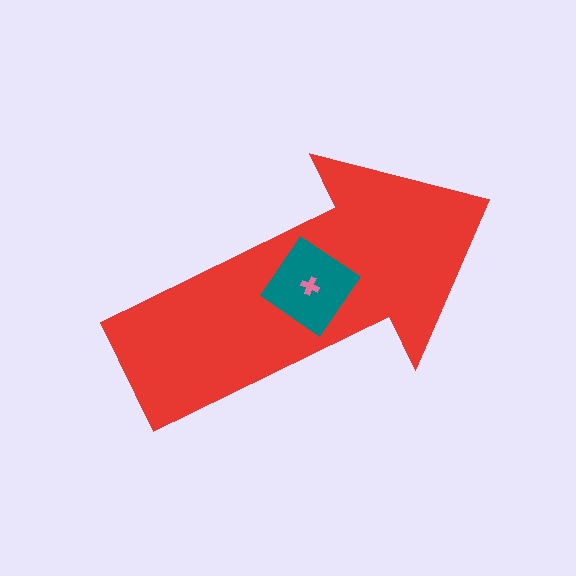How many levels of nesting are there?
3.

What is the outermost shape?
The red arrow.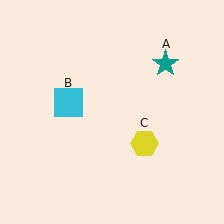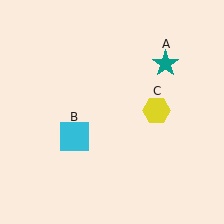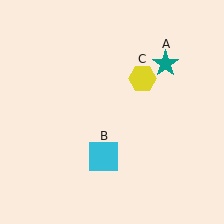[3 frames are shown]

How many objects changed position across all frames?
2 objects changed position: cyan square (object B), yellow hexagon (object C).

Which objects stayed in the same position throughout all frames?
Teal star (object A) remained stationary.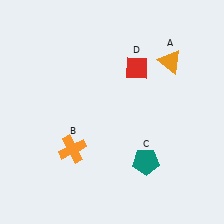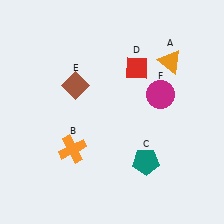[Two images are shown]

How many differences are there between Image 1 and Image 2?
There are 2 differences between the two images.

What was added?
A brown diamond (E), a magenta circle (F) were added in Image 2.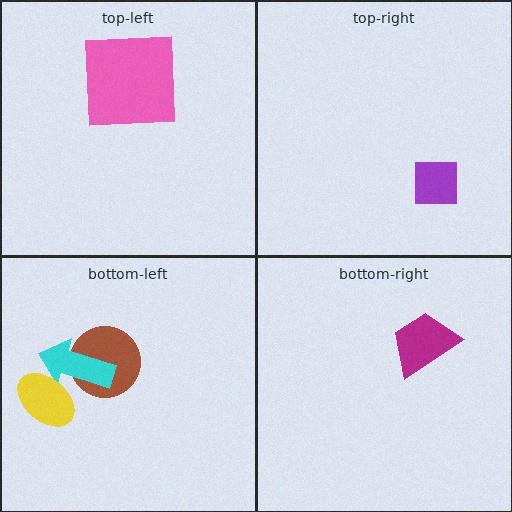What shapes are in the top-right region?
The purple square.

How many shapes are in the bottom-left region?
3.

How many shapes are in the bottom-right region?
1.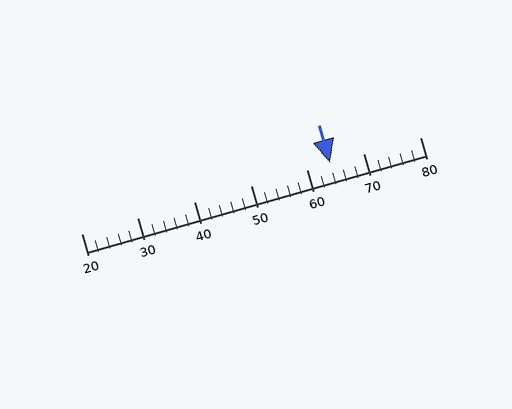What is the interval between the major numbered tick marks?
The major tick marks are spaced 10 units apart.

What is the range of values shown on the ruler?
The ruler shows values from 20 to 80.